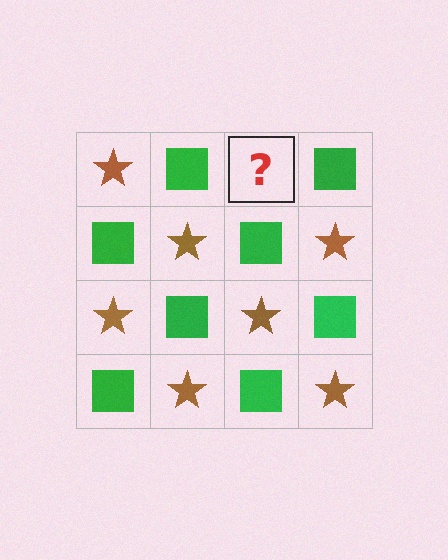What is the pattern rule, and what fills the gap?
The rule is that it alternates brown star and green square in a checkerboard pattern. The gap should be filled with a brown star.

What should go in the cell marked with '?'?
The missing cell should contain a brown star.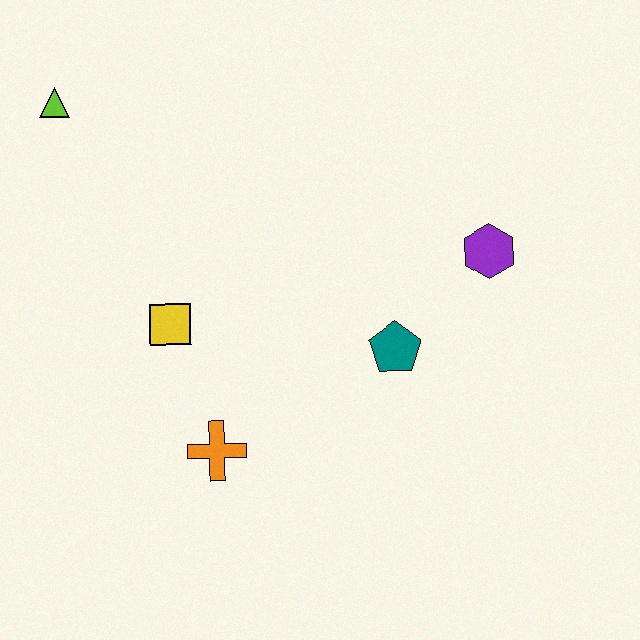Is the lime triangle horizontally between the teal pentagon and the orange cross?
No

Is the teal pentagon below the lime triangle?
Yes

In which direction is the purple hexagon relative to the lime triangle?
The purple hexagon is to the right of the lime triangle.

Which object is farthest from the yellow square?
The purple hexagon is farthest from the yellow square.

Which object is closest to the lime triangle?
The yellow square is closest to the lime triangle.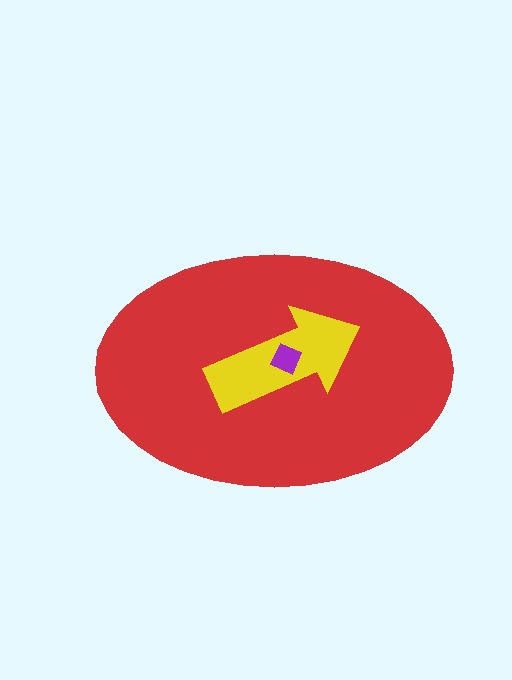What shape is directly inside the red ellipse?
The yellow arrow.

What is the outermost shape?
The red ellipse.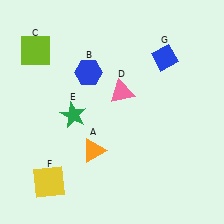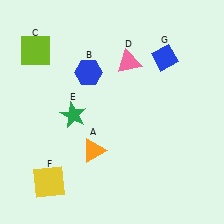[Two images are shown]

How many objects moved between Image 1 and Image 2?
1 object moved between the two images.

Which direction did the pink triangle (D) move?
The pink triangle (D) moved up.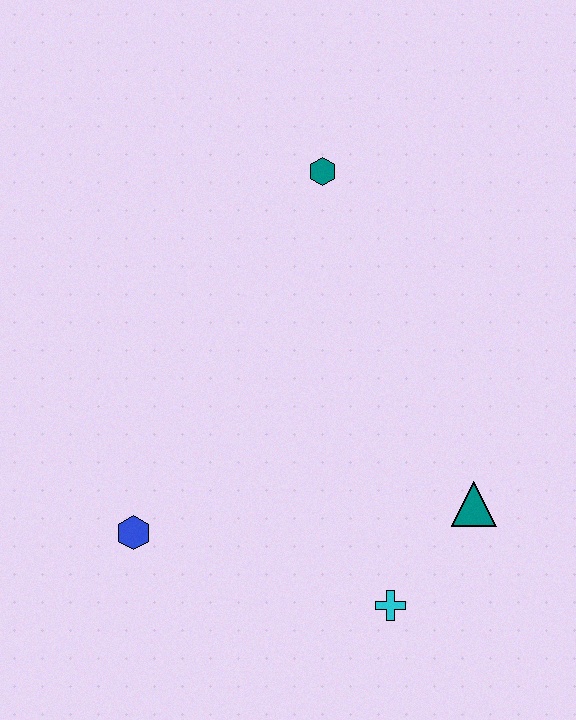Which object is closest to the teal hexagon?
The teal triangle is closest to the teal hexagon.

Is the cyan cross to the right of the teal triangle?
No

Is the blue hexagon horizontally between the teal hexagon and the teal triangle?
No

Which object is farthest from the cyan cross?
The teal hexagon is farthest from the cyan cross.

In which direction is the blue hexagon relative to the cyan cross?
The blue hexagon is to the left of the cyan cross.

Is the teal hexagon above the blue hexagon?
Yes